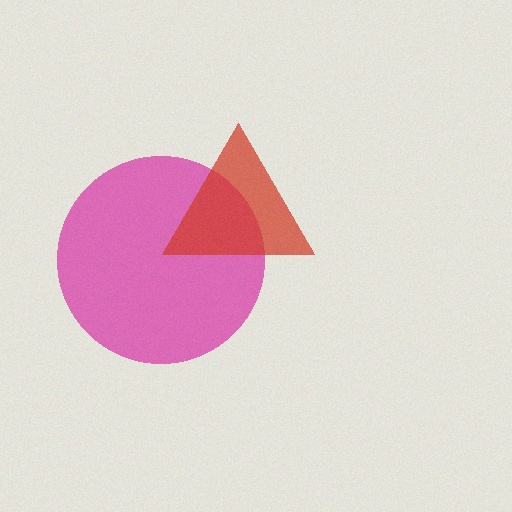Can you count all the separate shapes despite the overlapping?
Yes, there are 2 separate shapes.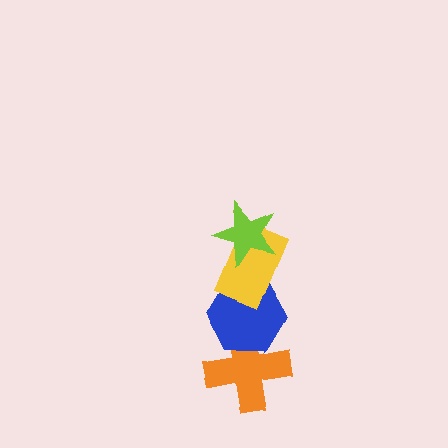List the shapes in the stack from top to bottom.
From top to bottom: the lime star, the yellow rectangle, the blue hexagon, the orange cross.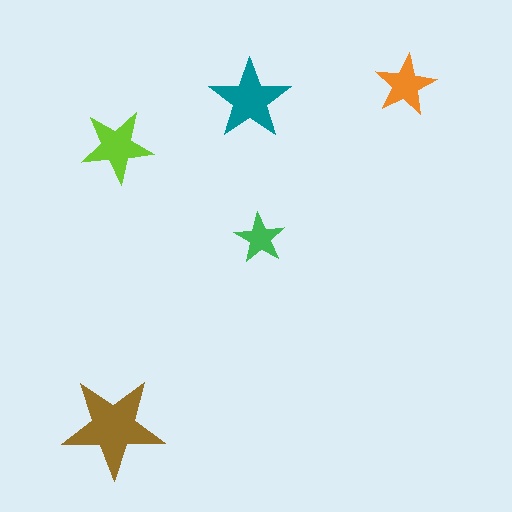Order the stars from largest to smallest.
the brown one, the teal one, the lime one, the orange one, the green one.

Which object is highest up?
The orange star is topmost.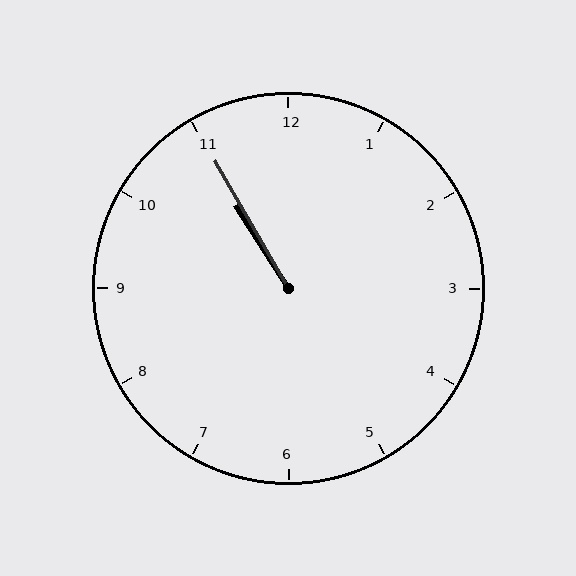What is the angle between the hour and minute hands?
Approximately 2 degrees.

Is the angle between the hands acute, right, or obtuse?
It is acute.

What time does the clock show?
10:55.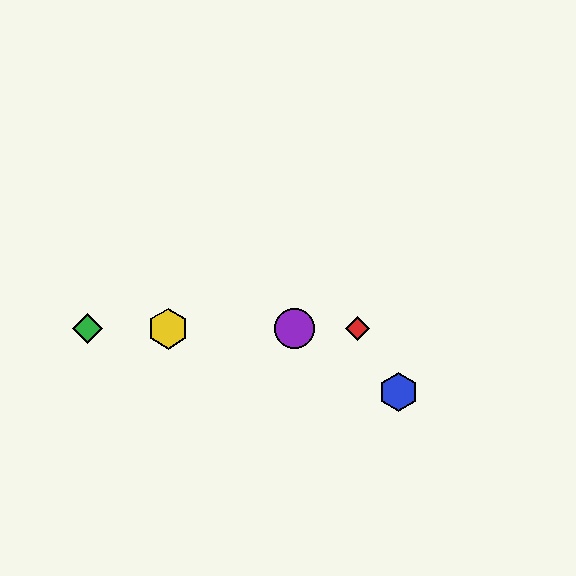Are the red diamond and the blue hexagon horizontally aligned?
No, the red diamond is at y≈329 and the blue hexagon is at y≈392.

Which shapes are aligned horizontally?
The red diamond, the green diamond, the yellow hexagon, the purple circle are aligned horizontally.